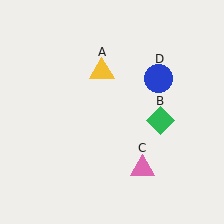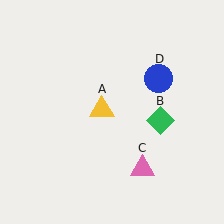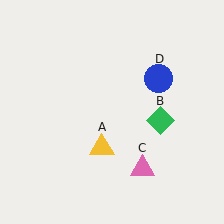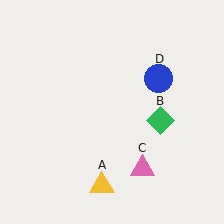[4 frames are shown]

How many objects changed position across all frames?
1 object changed position: yellow triangle (object A).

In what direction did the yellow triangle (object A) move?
The yellow triangle (object A) moved down.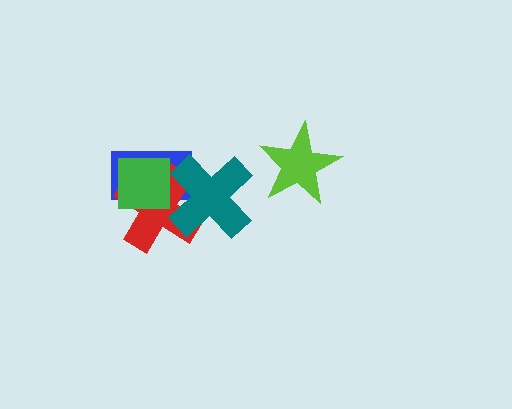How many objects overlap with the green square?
2 objects overlap with the green square.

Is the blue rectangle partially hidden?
Yes, it is partially covered by another shape.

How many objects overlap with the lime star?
0 objects overlap with the lime star.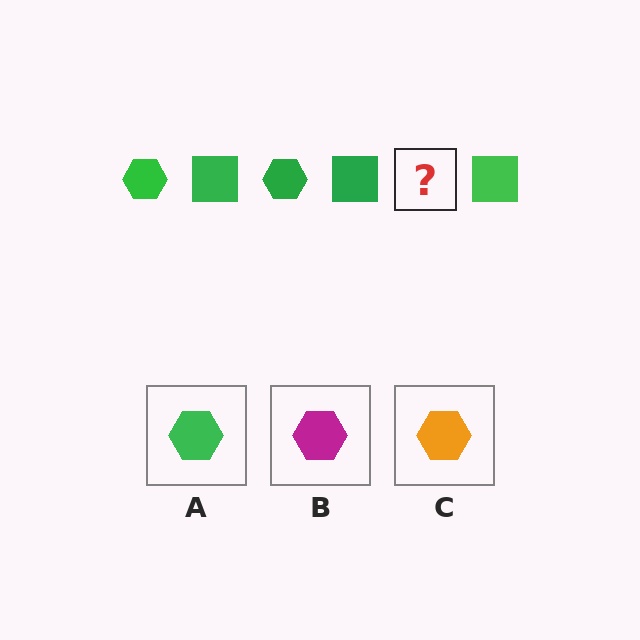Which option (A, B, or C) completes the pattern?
A.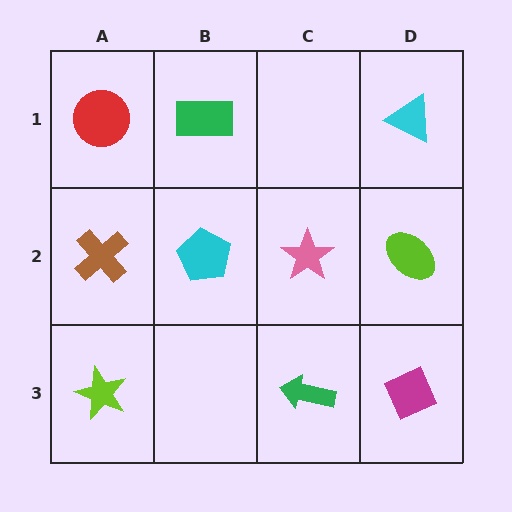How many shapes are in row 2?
4 shapes.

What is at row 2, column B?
A cyan pentagon.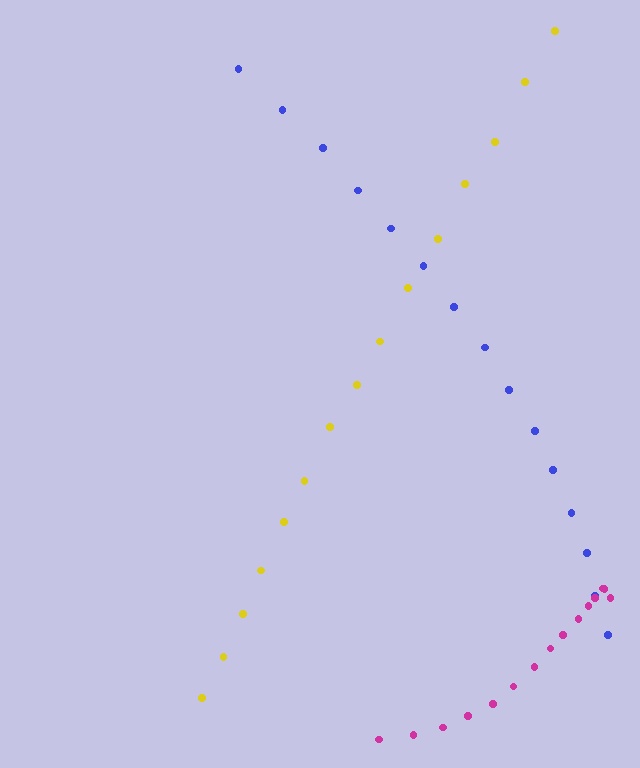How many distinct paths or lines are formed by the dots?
There are 3 distinct paths.